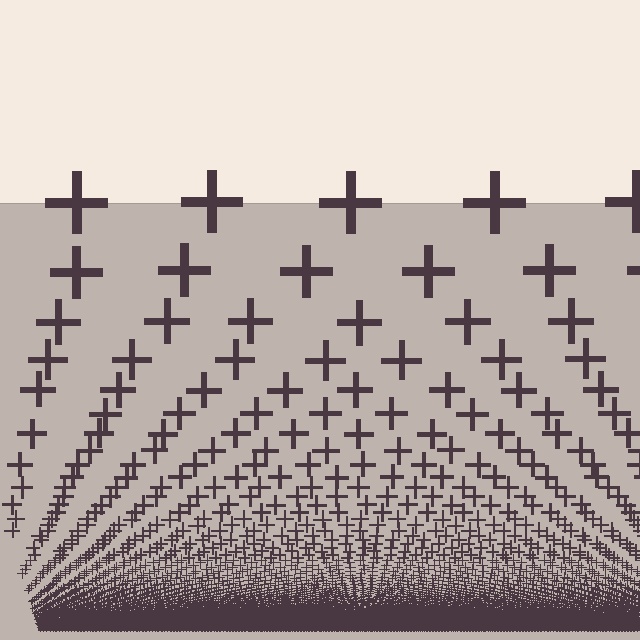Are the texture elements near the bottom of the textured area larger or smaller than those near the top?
Smaller. The gradient is inverted — elements near the bottom are smaller and denser.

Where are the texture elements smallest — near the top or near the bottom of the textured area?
Near the bottom.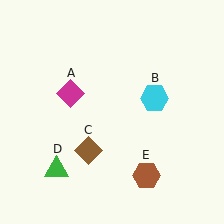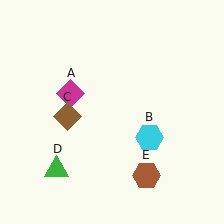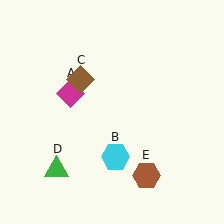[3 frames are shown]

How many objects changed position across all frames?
2 objects changed position: cyan hexagon (object B), brown diamond (object C).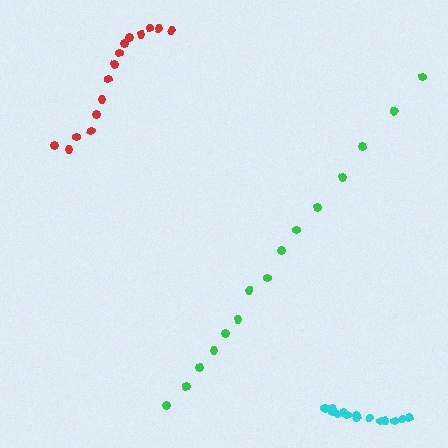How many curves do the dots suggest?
There are 3 distinct paths.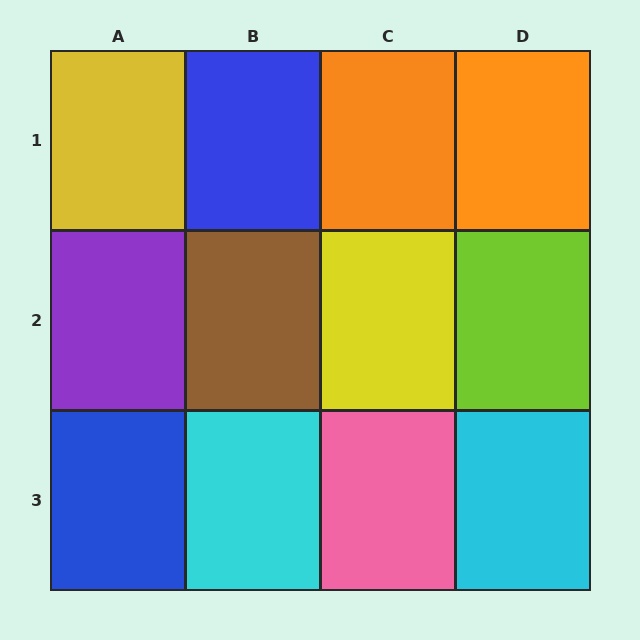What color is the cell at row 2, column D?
Lime.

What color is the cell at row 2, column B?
Brown.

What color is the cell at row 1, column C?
Orange.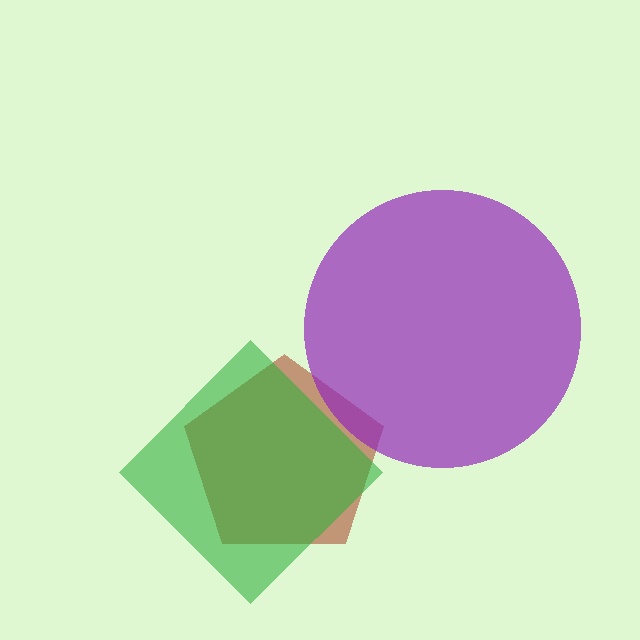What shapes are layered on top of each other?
The layered shapes are: a brown pentagon, a purple circle, a green diamond.